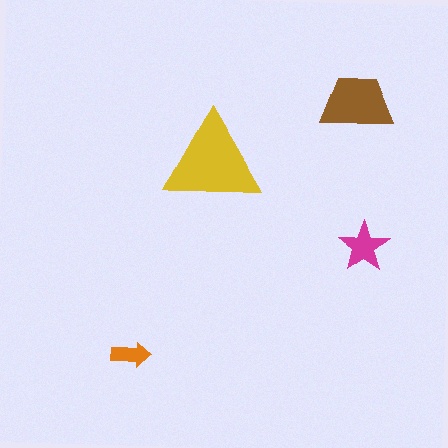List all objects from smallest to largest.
The orange arrow, the magenta star, the brown trapezoid, the yellow triangle.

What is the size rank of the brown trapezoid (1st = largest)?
2nd.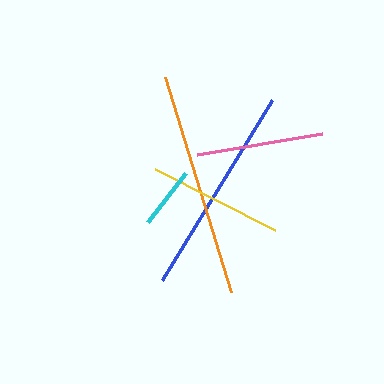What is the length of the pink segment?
The pink segment is approximately 126 pixels long.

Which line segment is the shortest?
The cyan line is the shortest at approximately 61 pixels.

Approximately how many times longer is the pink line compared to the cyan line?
The pink line is approximately 2.1 times the length of the cyan line.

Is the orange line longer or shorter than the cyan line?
The orange line is longer than the cyan line.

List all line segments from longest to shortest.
From longest to shortest: orange, blue, yellow, pink, cyan.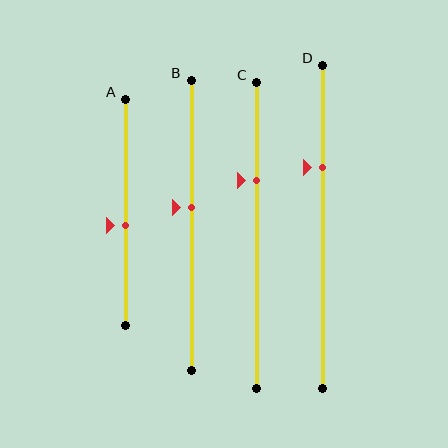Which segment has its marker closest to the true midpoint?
Segment A has its marker closest to the true midpoint.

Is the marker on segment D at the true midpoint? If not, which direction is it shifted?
No, the marker on segment D is shifted upward by about 18% of the segment length.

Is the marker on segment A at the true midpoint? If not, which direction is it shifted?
No, the marker on segment A is shifted downward by about 6% of the segment length.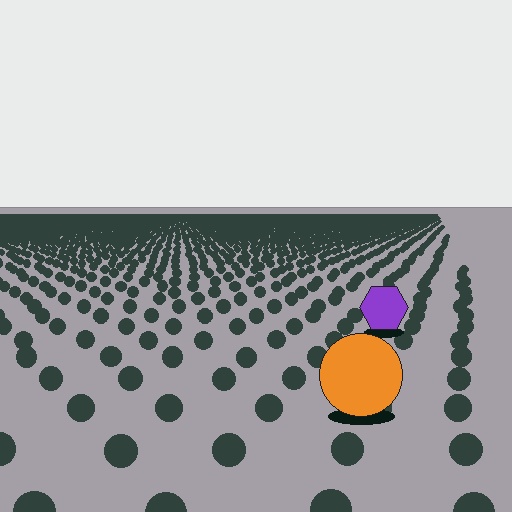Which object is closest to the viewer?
The orange circle is closest. The texture marks near it are larger and more spread out.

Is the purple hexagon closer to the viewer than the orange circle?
No. The orange circle is closer — you can tell from the texture gradient: the ground texture is coarser near it.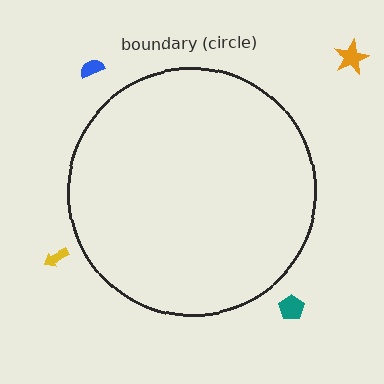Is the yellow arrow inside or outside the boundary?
Outside.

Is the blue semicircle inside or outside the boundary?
Outside.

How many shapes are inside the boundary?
0 inside, 4 outside.